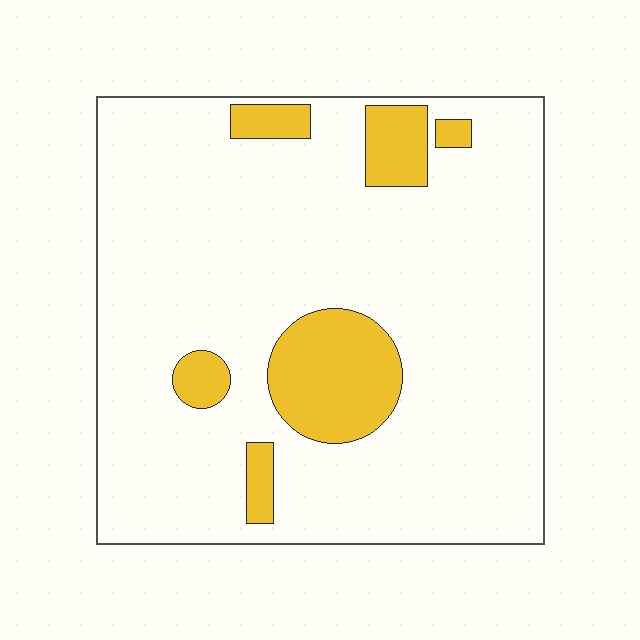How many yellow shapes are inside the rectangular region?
6.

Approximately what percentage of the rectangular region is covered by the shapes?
Approximately 15%.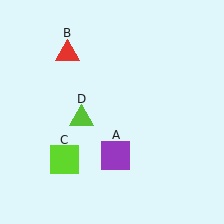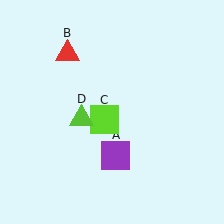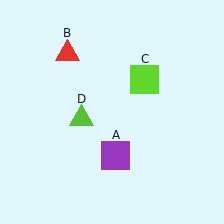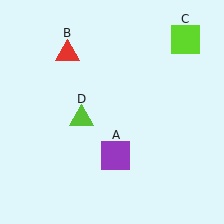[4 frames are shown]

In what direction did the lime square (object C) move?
The lime square (object C) moved up and to the right.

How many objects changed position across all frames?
1 object changed position: lime square (object C).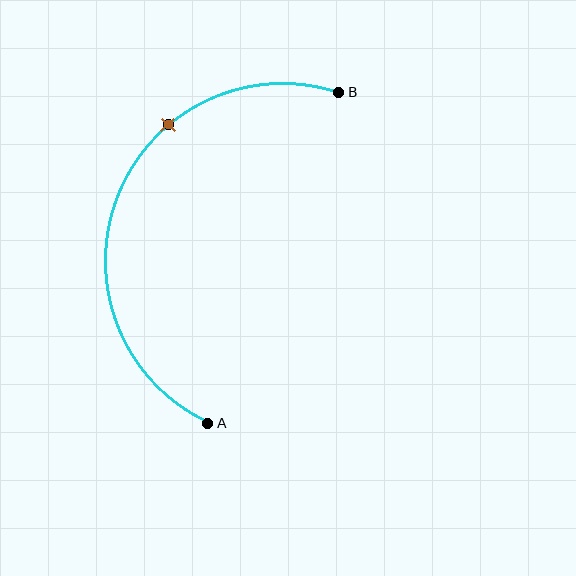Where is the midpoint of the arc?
The arc midpoint is the point on the curve farthest from the straight line joining A and B. It sits to the left of that line.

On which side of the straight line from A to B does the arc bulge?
The arc bulges to the left of the straight line connecting A and B.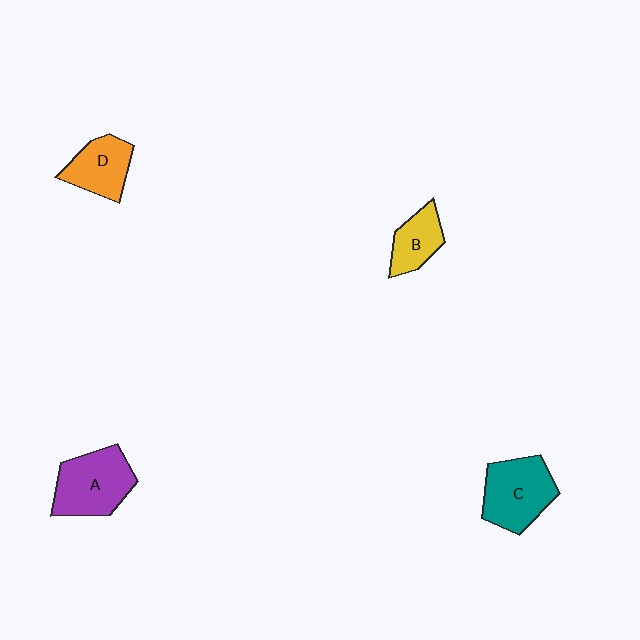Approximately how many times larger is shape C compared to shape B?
Approximately 1.7 times.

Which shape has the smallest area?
Shape B (yellow).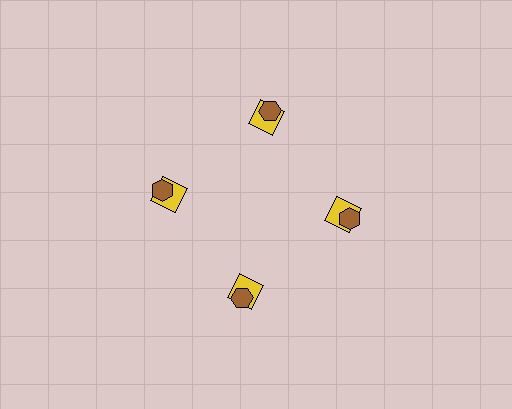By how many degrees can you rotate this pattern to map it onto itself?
The pattern maps onto itself every 90 degrees of rotation.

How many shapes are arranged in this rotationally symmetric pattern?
There are 8 shapes, arranged in 4 groups of 2.